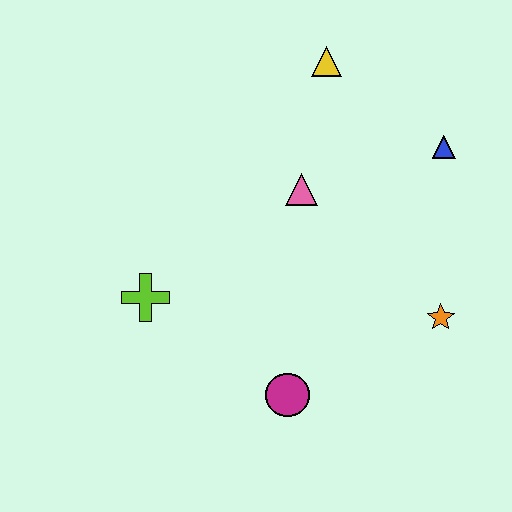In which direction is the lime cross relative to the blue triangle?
The lime cross is to the left of the blue triangle.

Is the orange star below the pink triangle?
Yes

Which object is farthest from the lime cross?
The blue triangle is farthest from the lime cross.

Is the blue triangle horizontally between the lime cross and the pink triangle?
No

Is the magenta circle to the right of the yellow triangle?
No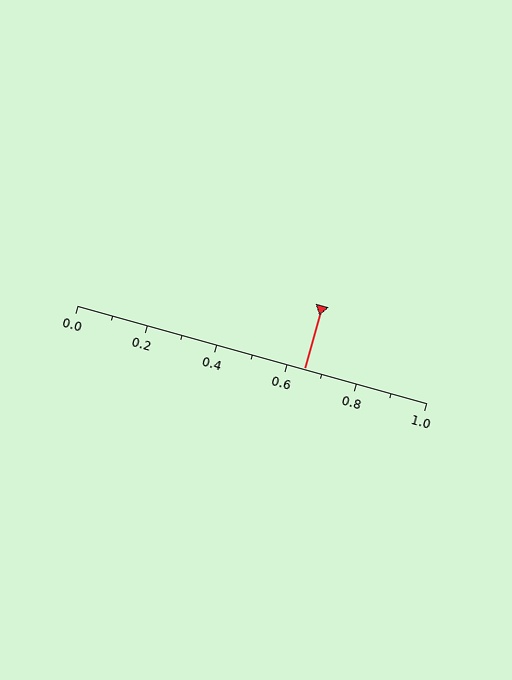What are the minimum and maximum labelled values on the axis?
The axis runs from 0.0 to 1.0.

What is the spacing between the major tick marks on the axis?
The major ticks are spaced 0.2 apart.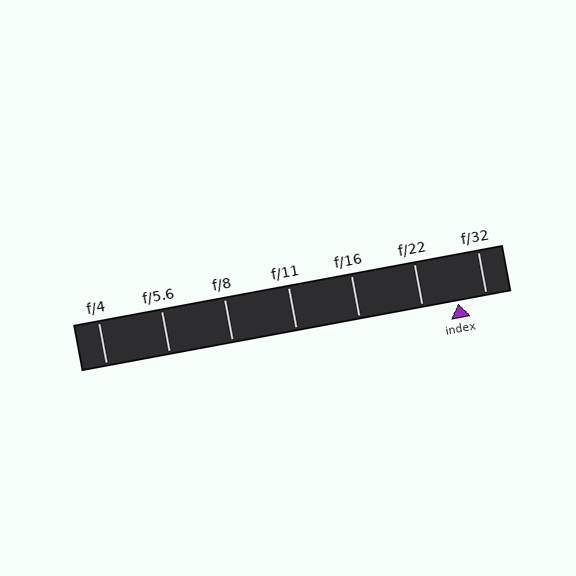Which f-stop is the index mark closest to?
The index mark is closest to f/32.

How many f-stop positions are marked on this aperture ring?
There are 7 f-stop positions marked.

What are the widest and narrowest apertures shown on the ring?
The widest aperture shown is f/4 and the narrowest is f/32.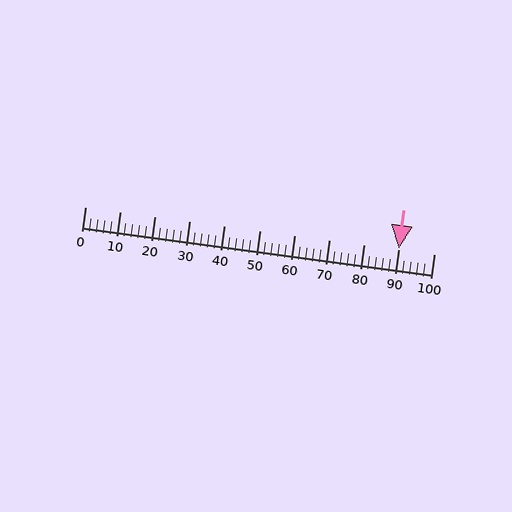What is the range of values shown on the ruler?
The ruler shows values from 0 to 100.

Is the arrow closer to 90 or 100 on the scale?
The arrow is closer to 90.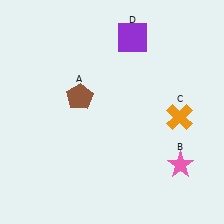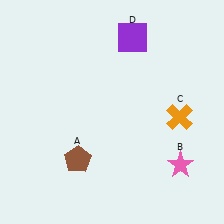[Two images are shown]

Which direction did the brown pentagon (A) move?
The brown pentagon (A) moved down.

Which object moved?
The brown pentagon (A) moved down.